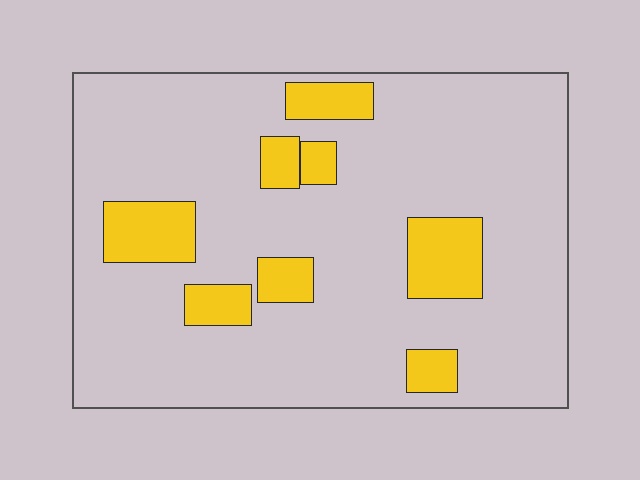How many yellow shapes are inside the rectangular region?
8.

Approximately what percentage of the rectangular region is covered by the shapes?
Approximately 15%.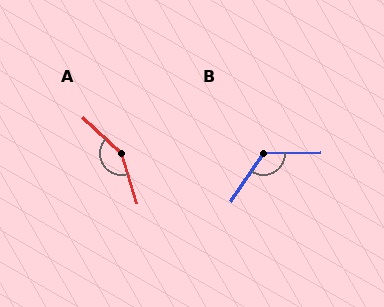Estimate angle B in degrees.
Approximately 126 degrees.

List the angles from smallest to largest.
B (126°), A (151°).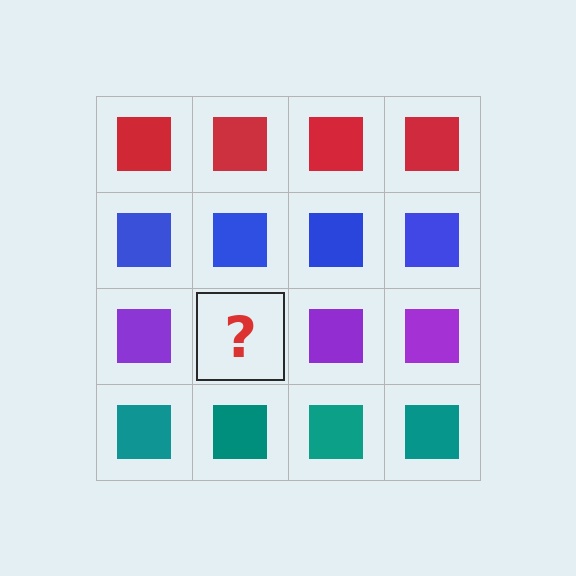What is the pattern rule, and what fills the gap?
The rule is that each row has a consistent color. The gap should be filled with a purple square.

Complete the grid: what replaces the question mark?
The question mark should be replaced with a purple square.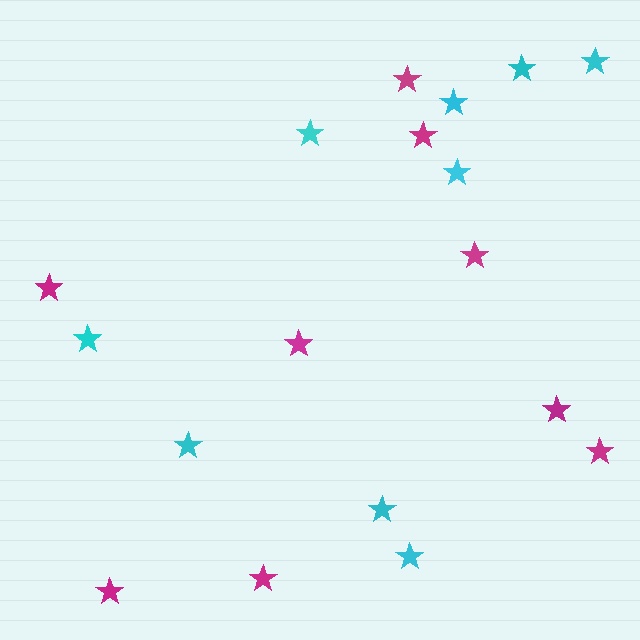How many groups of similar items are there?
There are 2 groups: one group of magenta stars (9) and one group of cyan stars (9).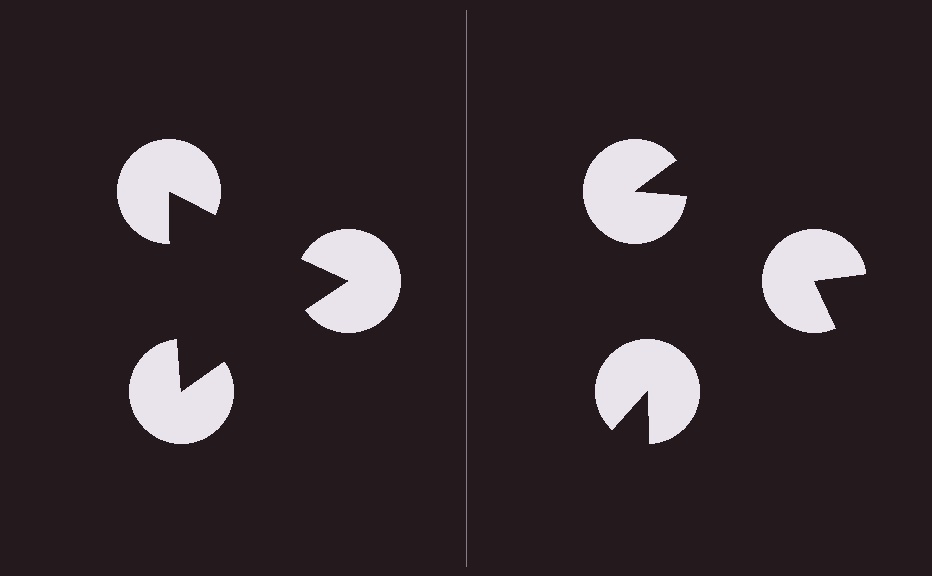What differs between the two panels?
The pac-man discs are positioned identically on both sides; only the wedge orientations differ. On the left they align to a triangle; on the right they are misaligned.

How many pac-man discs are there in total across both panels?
6 — 3 on each side.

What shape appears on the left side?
An illusory triangle.